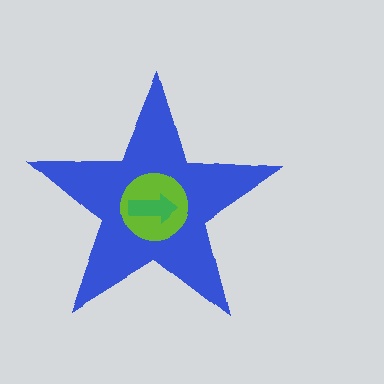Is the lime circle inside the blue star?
Yes.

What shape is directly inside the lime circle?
The green arrow.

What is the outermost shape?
The blue star.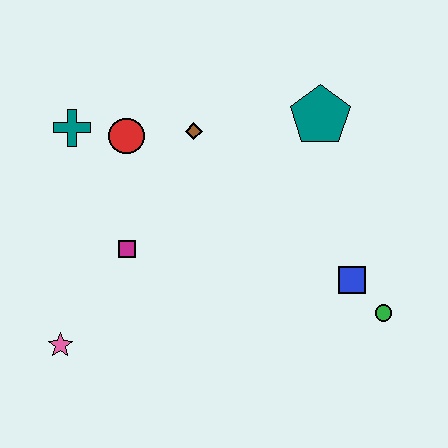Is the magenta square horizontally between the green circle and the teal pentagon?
No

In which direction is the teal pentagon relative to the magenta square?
The teal pentagon is to the right of the magenta square.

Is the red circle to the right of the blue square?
No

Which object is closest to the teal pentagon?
The brown diamond is closest to the teal pentagon.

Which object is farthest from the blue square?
The teal cross is farthest from the blue square.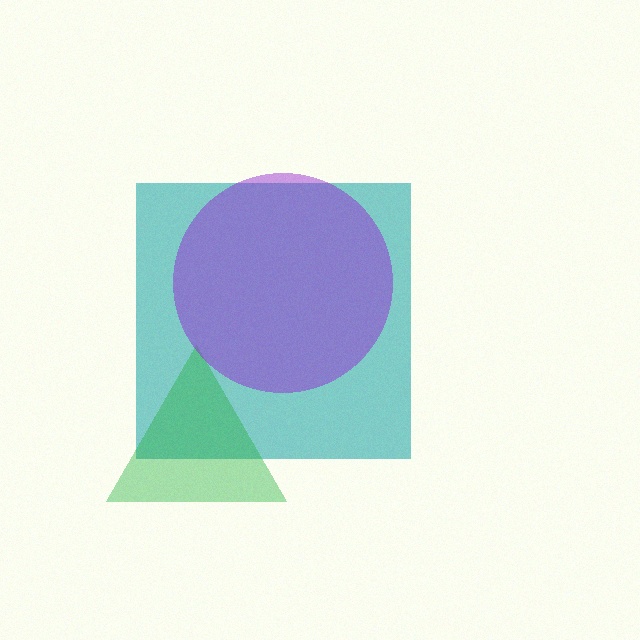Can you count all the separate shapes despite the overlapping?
Yes, there are 3 separate shapes.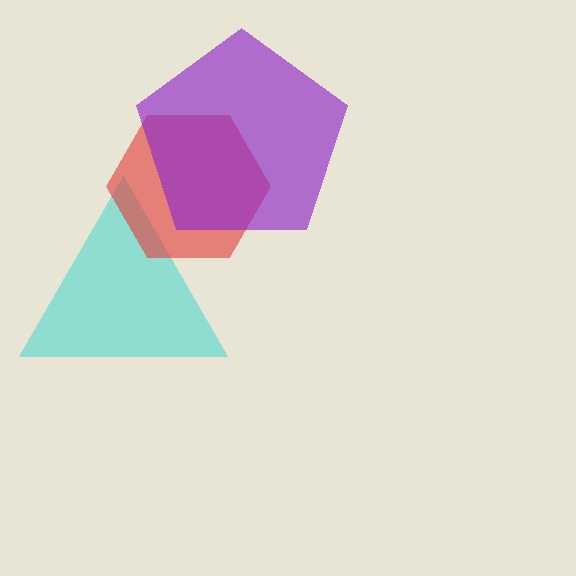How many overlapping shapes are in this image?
There are 3 overlapping shapes in the image.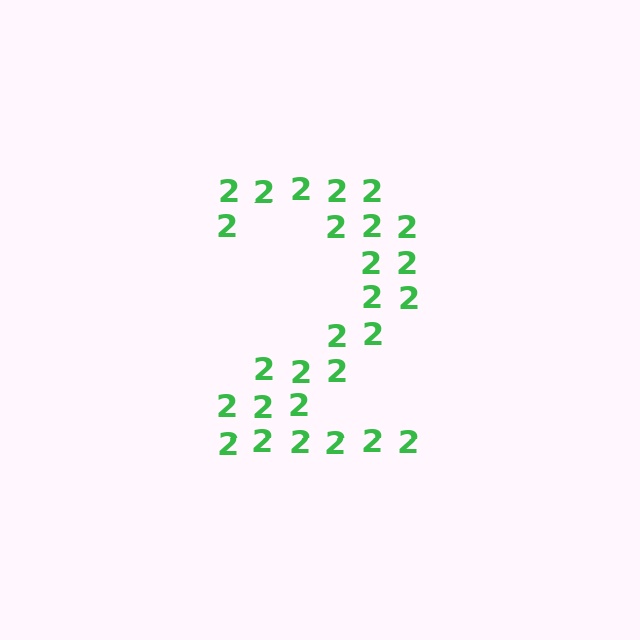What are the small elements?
The small elements are digit 2's.